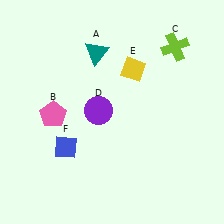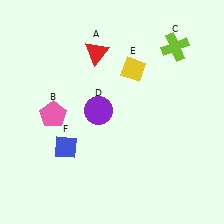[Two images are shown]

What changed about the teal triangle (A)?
In Image 1, A is teal. In Image 2, it changed to red.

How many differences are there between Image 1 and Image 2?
There is 1 difference between the two images.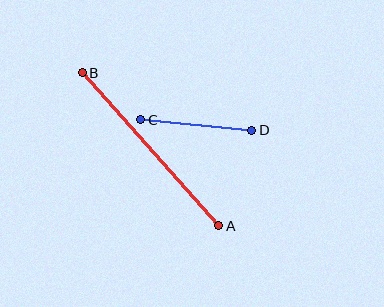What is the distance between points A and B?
The distance is approximately 205 pixels.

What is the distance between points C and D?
The distance is approximately 112 pixels.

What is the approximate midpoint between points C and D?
The midpoint is at approximately (196, 125) pixels.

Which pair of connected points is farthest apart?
Points A and B are farthest apart.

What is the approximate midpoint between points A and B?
The midpoint is at approximately (151, 149) pixels.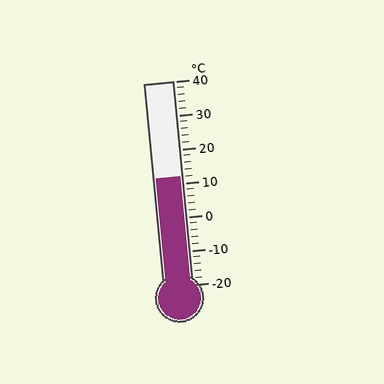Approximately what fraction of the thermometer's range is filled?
The thermometer is filled to approximately 55% of its range.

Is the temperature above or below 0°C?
The temperature is above 0°C.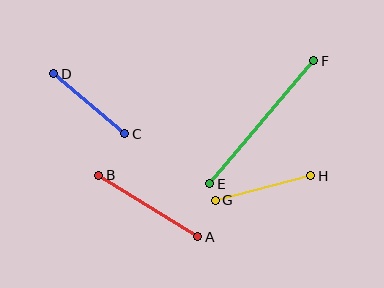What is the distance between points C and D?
The distance is approximately 93 pixels.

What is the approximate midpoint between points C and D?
The midpoint is at approximately (89, 104) pixels.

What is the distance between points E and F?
The distance is approximately 161 pixels.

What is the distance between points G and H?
The distance is approximately 99 pixels.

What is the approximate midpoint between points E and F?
The midpoint is at approximately (262, 122) pixels.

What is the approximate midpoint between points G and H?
The midpoint is at approximately (263, 188) pixels.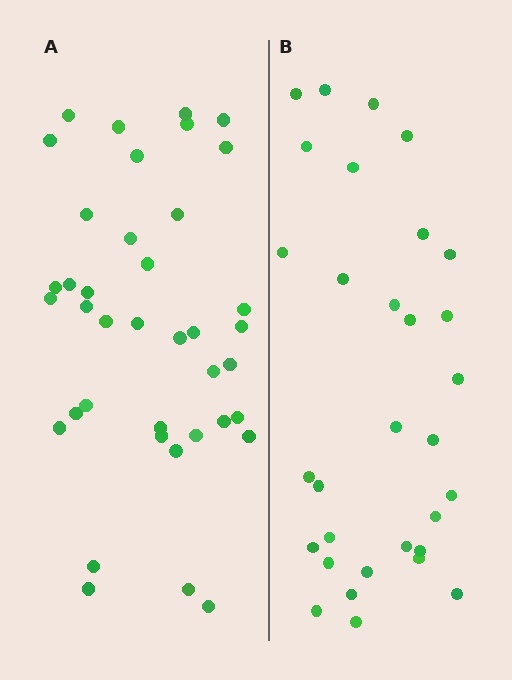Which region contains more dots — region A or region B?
Region A (the left region) has more dots.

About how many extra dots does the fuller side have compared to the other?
Region A has roughly 8 or so more dots than region B.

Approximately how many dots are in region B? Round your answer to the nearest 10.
About 30 dots. (The exact count is 31, which rounds to 30.)